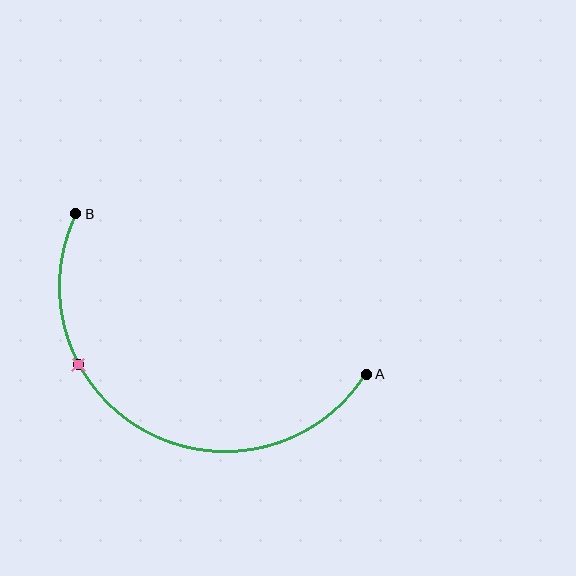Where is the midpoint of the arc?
The arc midpoint is the point on the curve farthest from the straight line joining A and B. It sits below that line.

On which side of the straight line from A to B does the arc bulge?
The arc bulges below the straight line connecting A and B.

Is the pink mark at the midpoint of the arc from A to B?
No. The pink mark lies on the arc but is closer to endpoint B. The arc midpoint would be at the point on the curve equidistant along the arc from both A and B.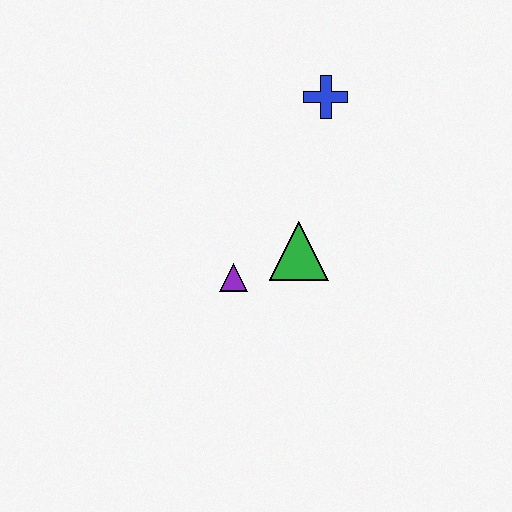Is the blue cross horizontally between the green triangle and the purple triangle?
No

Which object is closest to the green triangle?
The purple triangle is closest to the green triangle.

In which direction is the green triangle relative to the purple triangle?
The green triangle is to the right of the purple triangle.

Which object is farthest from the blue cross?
The purple triangle is farthest from the blue cross.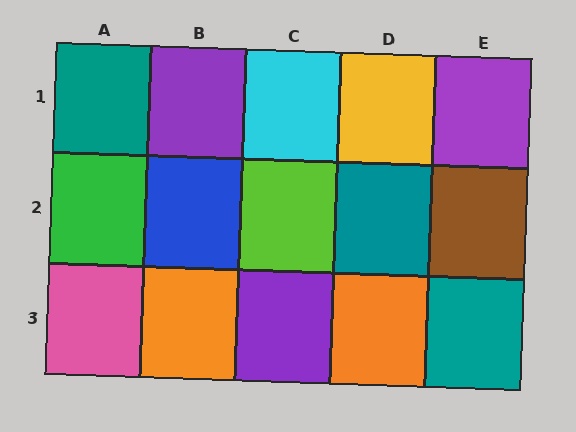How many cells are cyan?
1 cell is cyan.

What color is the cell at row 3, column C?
Purple.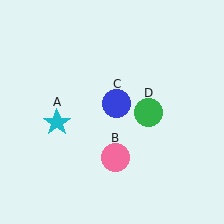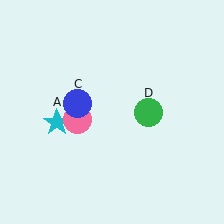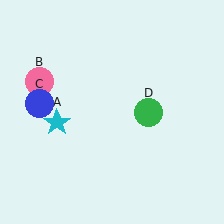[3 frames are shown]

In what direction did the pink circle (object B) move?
The pink circle (object B) moved up and to the left.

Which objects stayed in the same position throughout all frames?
Cyan star (object A) and green circle (object D) remained stationary.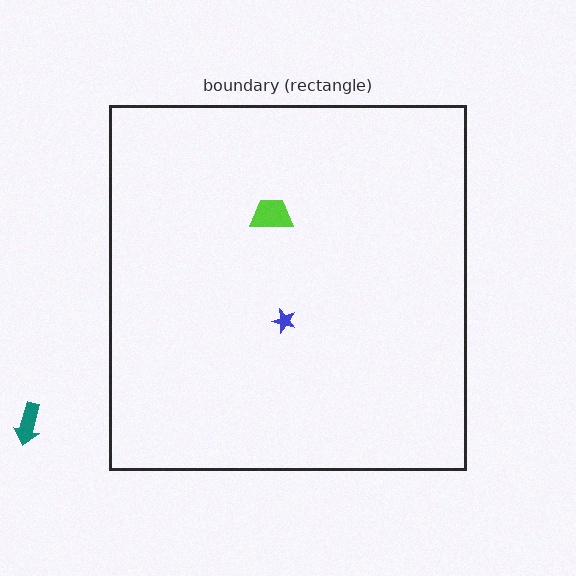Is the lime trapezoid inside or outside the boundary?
Inside.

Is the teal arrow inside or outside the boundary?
Outside.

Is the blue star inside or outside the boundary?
Inside.